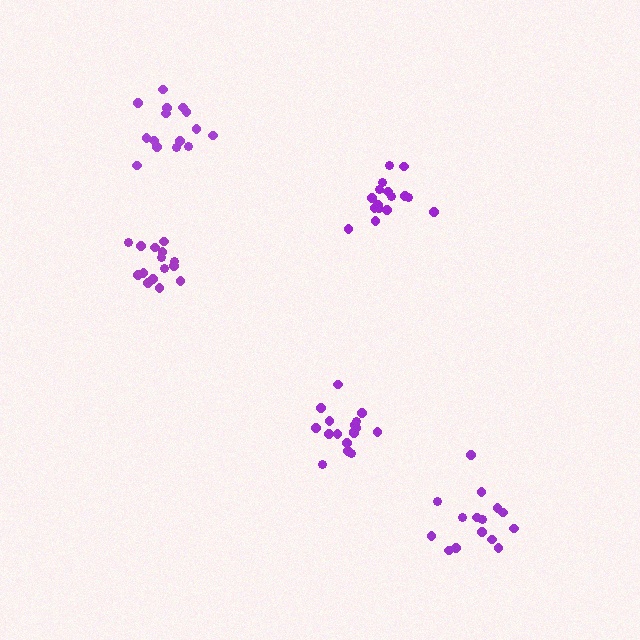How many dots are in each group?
Group 1: 15 dots, Group 2: 17 dots, Group 3: 16 dots, Group 4: 15 dots, Group 5: 15 dots (78 total).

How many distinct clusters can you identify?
There are 5 distinct clusters.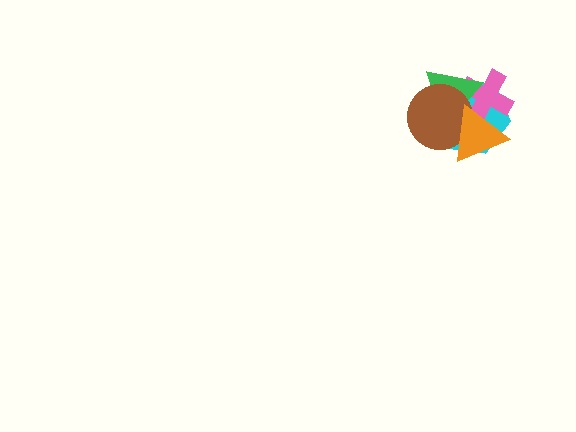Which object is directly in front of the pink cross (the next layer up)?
The green triangle is directly in front of the pink cross.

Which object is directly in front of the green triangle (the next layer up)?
The brown circle is directly in front of the green triangle.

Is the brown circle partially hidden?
Yes, it is partially covered by another shape.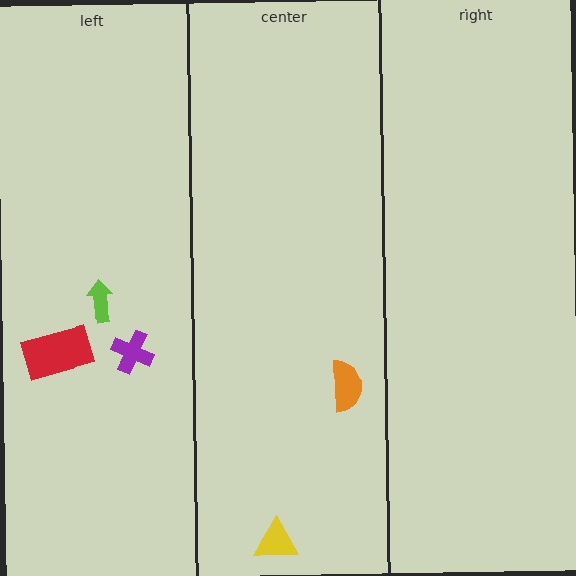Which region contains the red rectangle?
The left region.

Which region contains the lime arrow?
The left region.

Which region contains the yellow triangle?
The center region.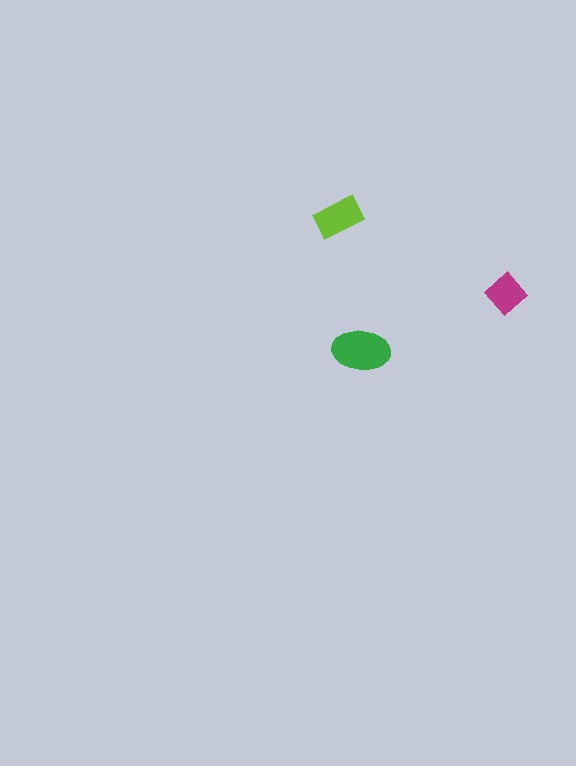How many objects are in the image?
There are 3 objects in the image.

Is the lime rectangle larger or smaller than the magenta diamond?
Larger.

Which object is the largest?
The green ellipse.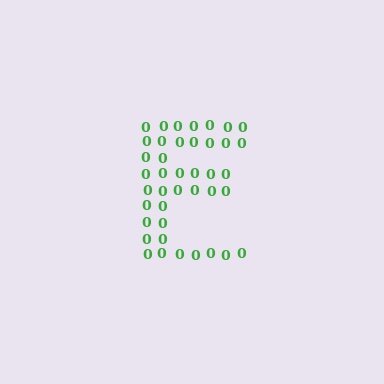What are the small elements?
The small elements are digit 0's.